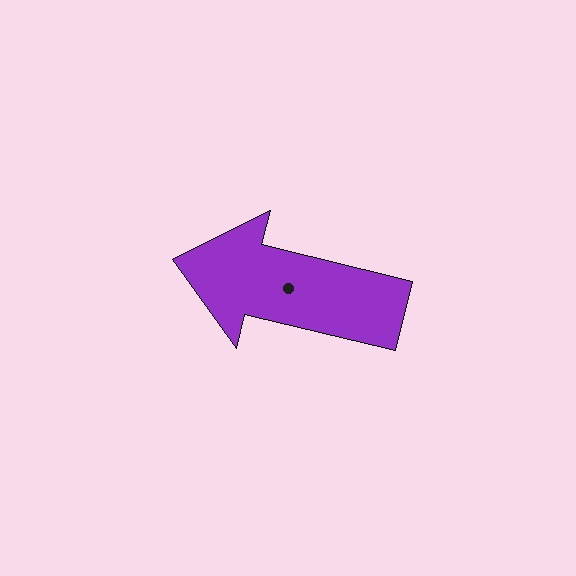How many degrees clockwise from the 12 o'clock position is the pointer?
Approximately 284 degrees.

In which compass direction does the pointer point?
West.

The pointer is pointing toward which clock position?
Roughly 9 o'clock.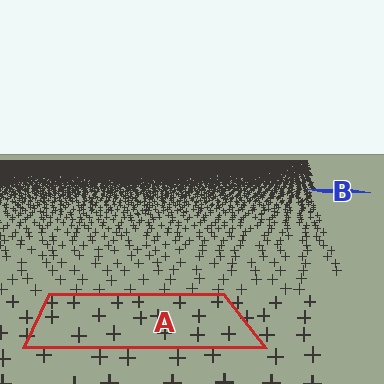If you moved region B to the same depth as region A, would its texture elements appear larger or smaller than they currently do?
They would appear larger. At a closer depth, the same texture elements are projected at a bigger on-screen size.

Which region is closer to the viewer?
Region A is closer. The texture elements there are larger and more spread out.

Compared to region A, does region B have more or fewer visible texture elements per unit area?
Region B has more texture elements per unit area — they are packed more densely because it is farther away.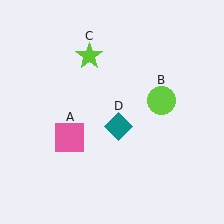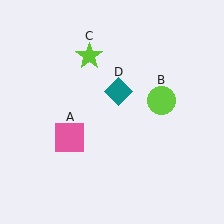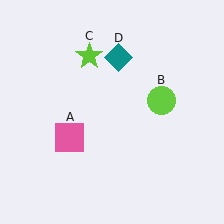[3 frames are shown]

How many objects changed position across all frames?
1 object changed position: teal diamond (object D).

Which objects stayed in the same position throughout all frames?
Pink square (object A) and lime circle (object B) and lime star (object C) remained stationary.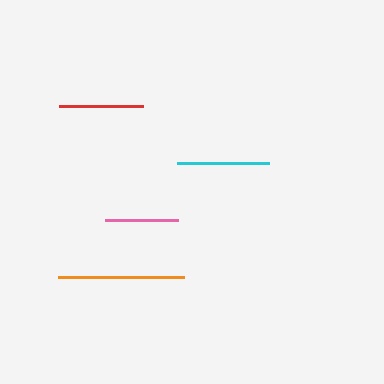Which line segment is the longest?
The orange line is the longest at approximately 126 pixels.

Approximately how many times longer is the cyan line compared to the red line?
The cyan line is approximately 1.1 times the length of the red line.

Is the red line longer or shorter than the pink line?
The red line is longer than the pink line.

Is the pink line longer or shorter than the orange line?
The orange line is longer than the pink line.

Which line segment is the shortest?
The pink line is the shortest at approximately 73 pixels.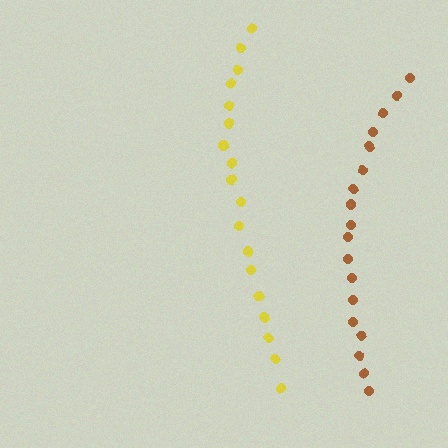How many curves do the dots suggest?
There are 2 distinct paths.